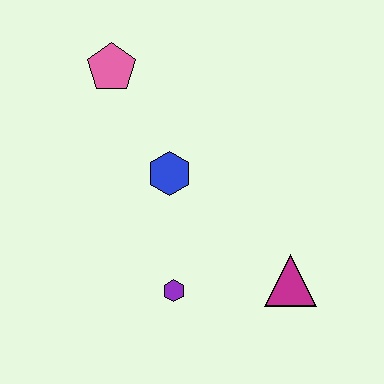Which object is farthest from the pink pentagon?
The magenta triangle is farthest from the pink pentagon.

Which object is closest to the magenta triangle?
The purple hexagon is closest to the magenta triangle.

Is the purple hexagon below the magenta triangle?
Yes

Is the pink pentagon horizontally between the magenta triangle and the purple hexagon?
No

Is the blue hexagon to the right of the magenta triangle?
No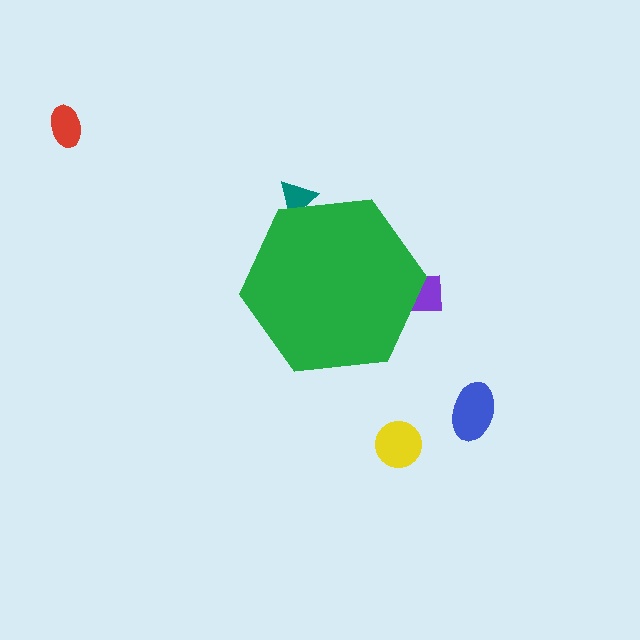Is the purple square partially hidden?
Yes, the purple square is partially hidden behind the green hexagon.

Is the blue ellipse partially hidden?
No, the blue ellipse is fully visible.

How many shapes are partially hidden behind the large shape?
2 shapes are partially hidden.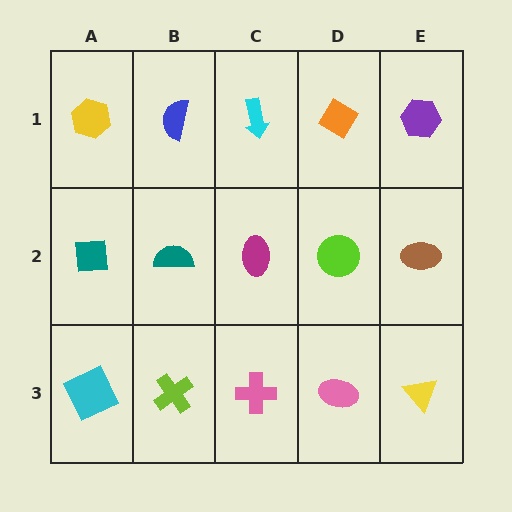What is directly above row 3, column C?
A magenta ellipse.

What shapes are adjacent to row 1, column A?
A teal square (row 2, column A), a blue semicircle (row 1, column B).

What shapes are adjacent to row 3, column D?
A lime circle (row 2, column D), a pink cross (row 3, column C), a yellow triangle (row 3, column E).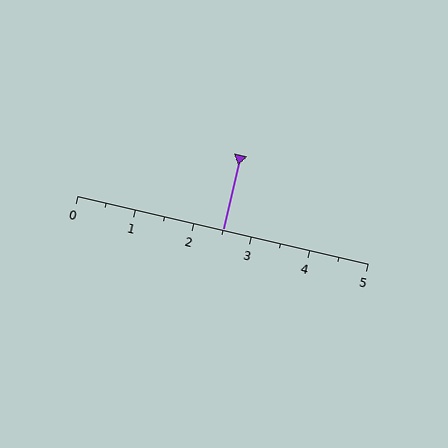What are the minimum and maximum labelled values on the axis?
The axis runs from 0 to 5.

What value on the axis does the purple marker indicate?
The marker indicates approximately 2.5.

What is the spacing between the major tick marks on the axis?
The major ticks are spaced 1 apart.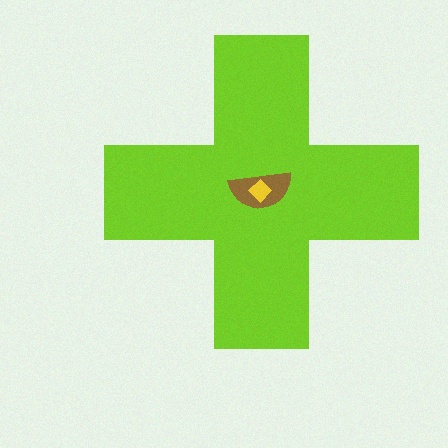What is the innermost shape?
The yellow diamond.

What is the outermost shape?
The lime cross.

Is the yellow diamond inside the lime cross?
Yes.